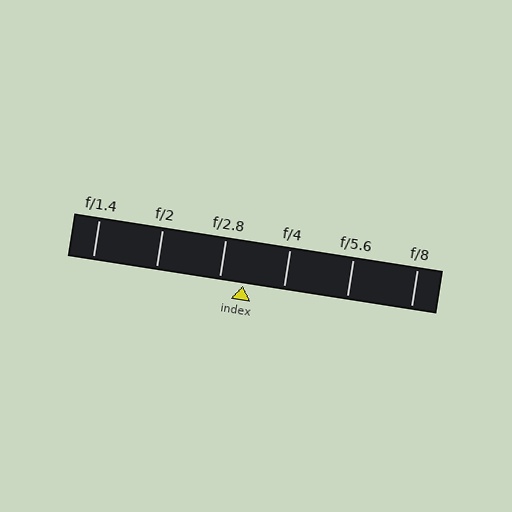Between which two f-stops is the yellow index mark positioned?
The index mark is between f/2.8 and f/4.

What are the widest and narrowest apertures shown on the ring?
The widest aperture shown is f/1.4 and the narrowest is f/8.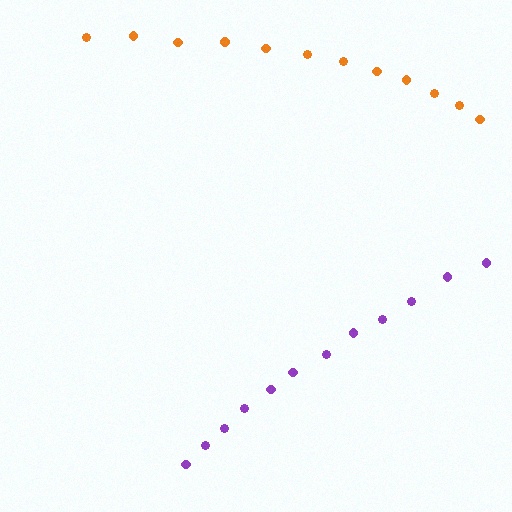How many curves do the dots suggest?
There are 2 distinct paths.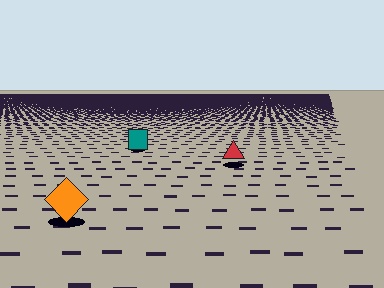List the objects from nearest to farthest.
From nearest to farthest: the orange diamond, the red triangle, the teal square.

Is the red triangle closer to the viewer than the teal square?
Yes. The red triangle is closer — you can tell from the texture gradient: the ground texture is coarser near it.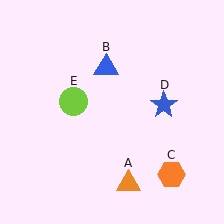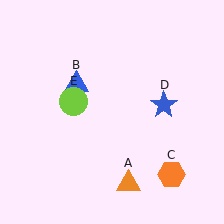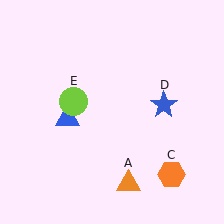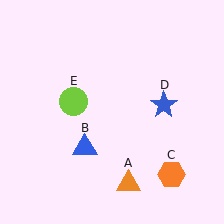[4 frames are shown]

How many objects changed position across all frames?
1 object changed position: blue triangle (object B).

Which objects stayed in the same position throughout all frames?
Orange triangle (object A) and orange hexagon (object C) and blue star (object D) and lime circle (object E) remained stationary.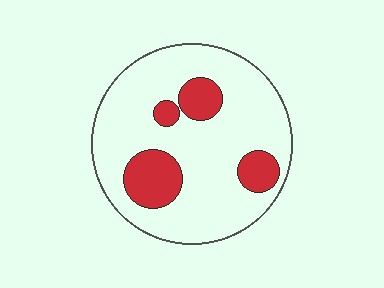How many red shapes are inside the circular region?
4.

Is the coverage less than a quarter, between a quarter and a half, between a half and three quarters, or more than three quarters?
Less than a quarter.